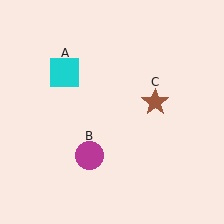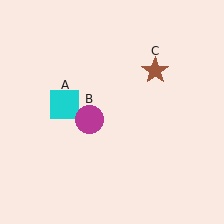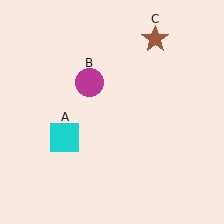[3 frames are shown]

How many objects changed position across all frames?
3 objects changed position: cyan square (object A), magenta circle (object B), brown star (object C).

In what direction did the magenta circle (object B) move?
The magenta circle (object B) moved up.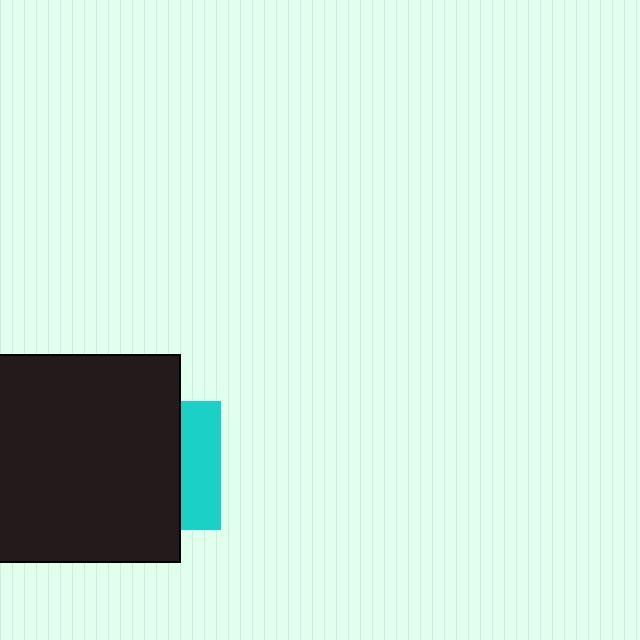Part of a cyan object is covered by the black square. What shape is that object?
It is a square.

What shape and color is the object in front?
The object in front is a black square.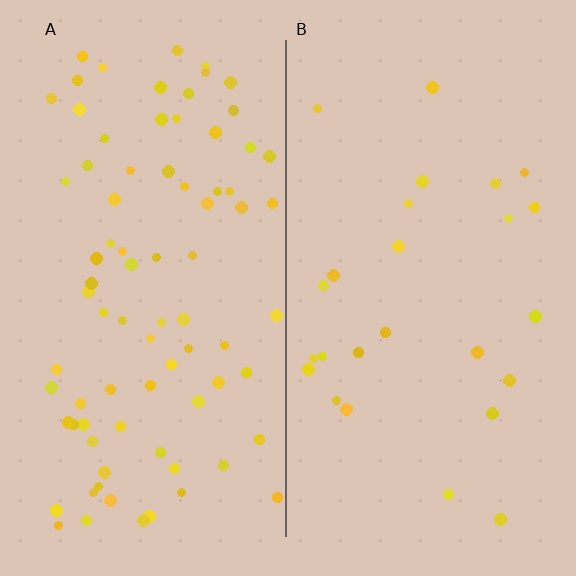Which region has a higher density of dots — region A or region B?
A (the left).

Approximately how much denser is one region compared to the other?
Approximately 3.1× — region A over region B.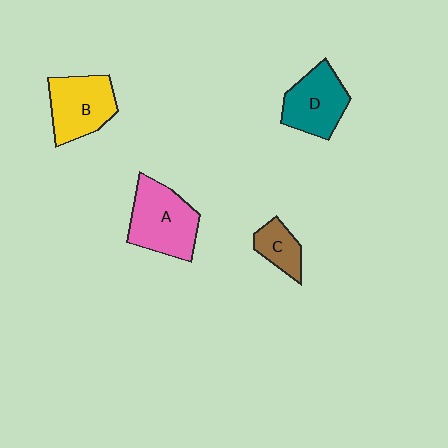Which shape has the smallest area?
Shape C (brown).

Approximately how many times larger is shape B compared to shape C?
Approximately 1.9 times.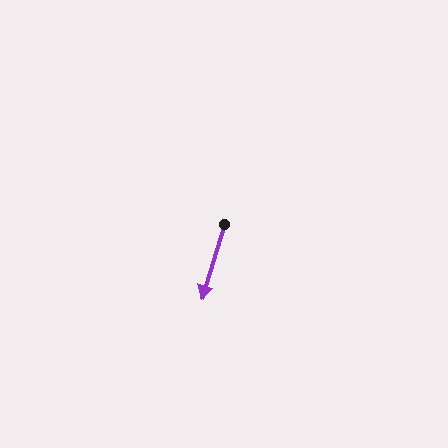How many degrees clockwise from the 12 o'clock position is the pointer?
Approximately 197 degrees.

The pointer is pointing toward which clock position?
Roughly 7 o'clock.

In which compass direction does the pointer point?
South.